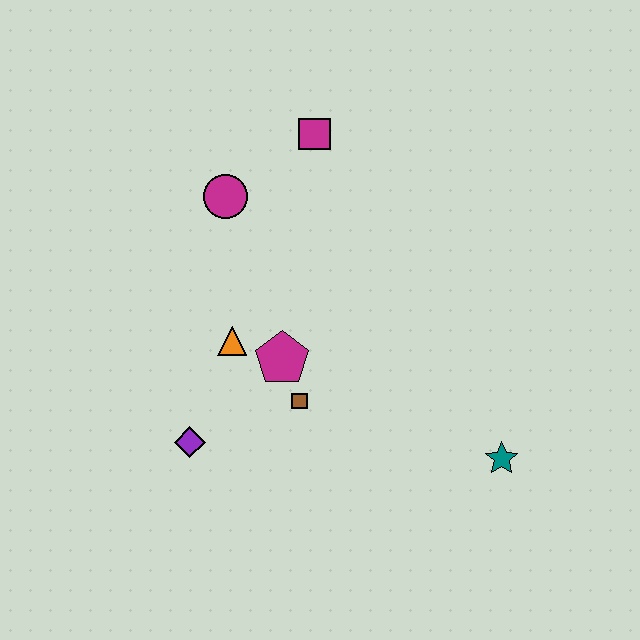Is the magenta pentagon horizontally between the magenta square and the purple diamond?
Yes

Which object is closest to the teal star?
The brown square is closest to the teal star.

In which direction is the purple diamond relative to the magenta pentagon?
The purple diamond is to the left of the magenta pentagon.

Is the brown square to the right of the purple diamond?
Yes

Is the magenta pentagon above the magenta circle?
No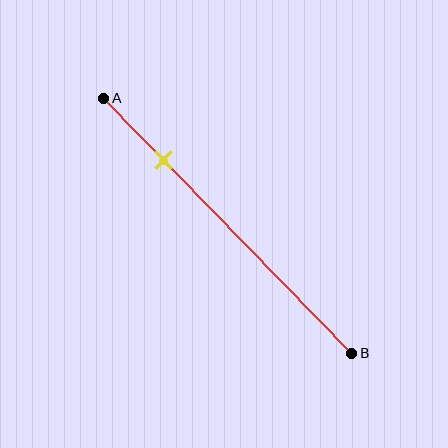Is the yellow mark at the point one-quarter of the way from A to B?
Yes, the mark is approximately at the one-quarter point.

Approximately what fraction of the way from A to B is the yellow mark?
The yellow mark is approximately 25% of the way from A to B.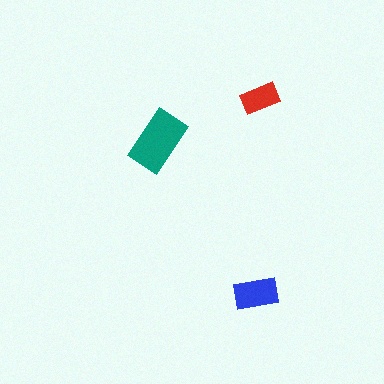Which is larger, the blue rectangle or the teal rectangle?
The teal one.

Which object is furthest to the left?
The teal rectangle is leftmost.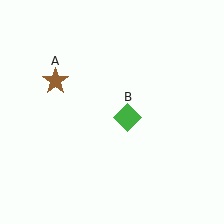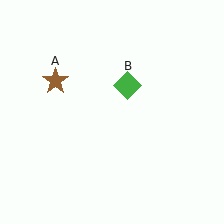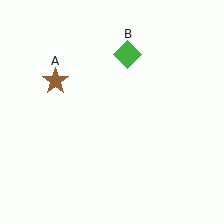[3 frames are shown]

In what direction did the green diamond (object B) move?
The green diamond (object B) moved up.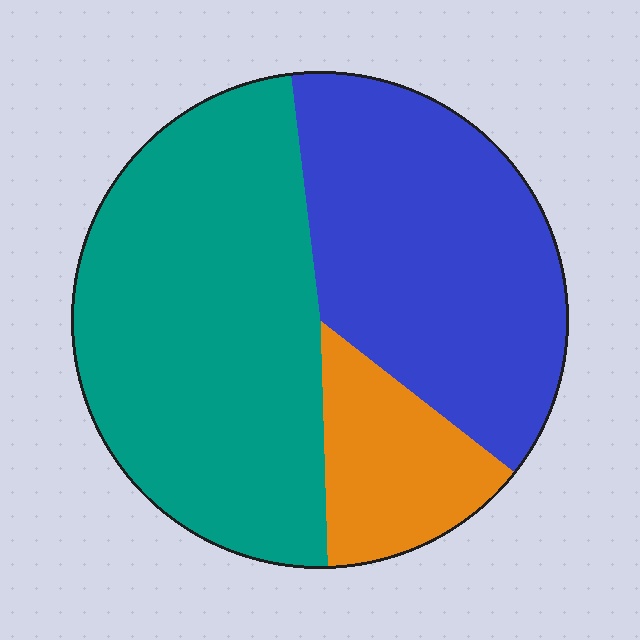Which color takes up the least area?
Orange, at roughly 15%.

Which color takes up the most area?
Teal, at roughly 50%.